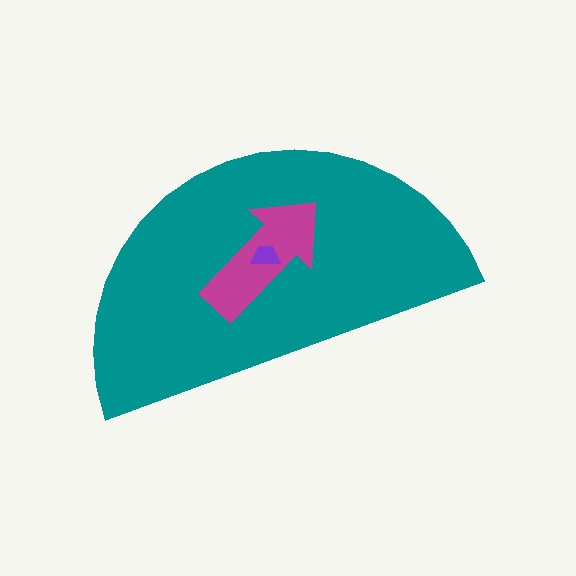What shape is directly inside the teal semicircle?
The magenta arrow.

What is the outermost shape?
The teal semicircle.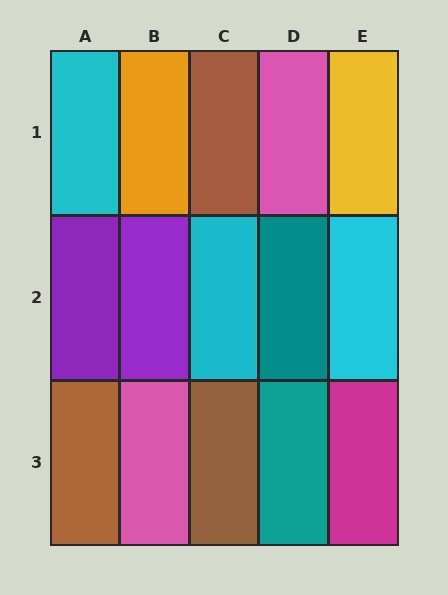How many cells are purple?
2 cells are purple.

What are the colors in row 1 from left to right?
Cyan, orange, brown, pink, yellow.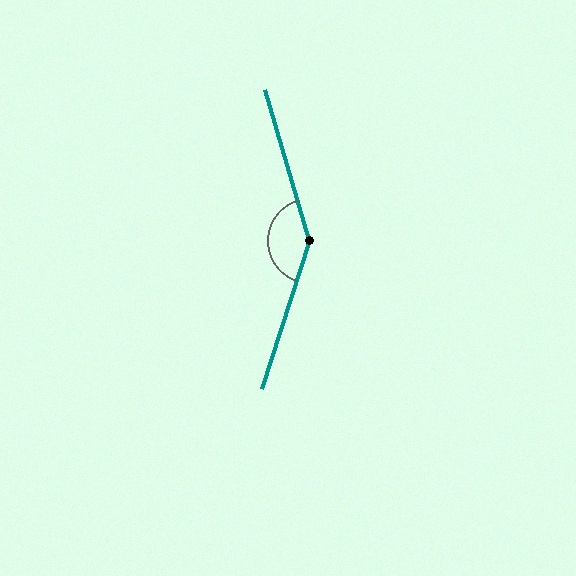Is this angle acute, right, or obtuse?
It is obtuse.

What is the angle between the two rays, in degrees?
Approximately 146 degrees.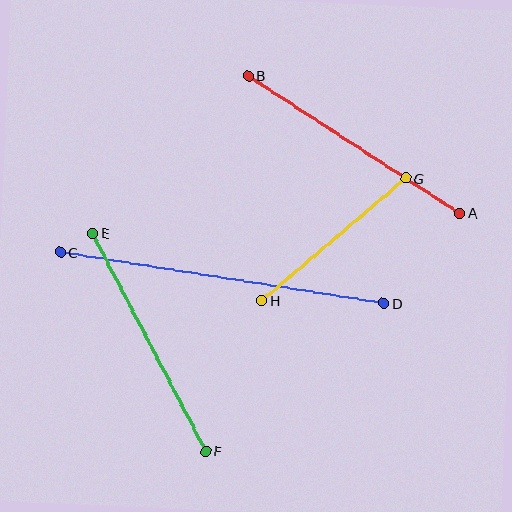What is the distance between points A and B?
The distance is approximately 252 pixels.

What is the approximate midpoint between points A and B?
The midpoint is at approximately (354, 145) pixels.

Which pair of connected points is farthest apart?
Points C and D are farthest apart.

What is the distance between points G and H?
The distance is approximately 189 pixels.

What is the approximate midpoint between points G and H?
The midpoint is at approximately (334, 239) pixels.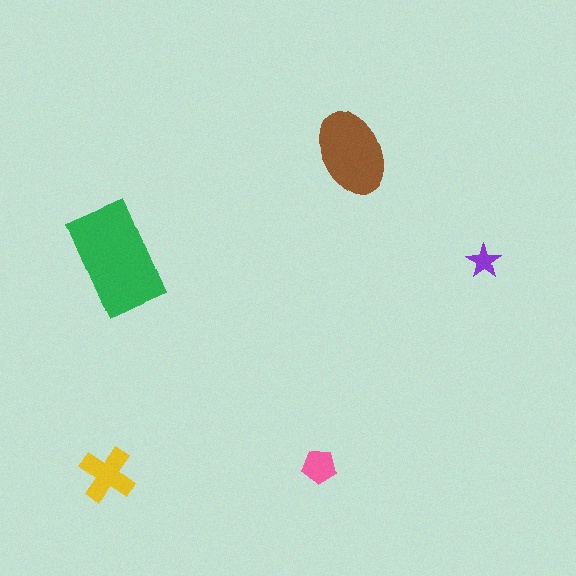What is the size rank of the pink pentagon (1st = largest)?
4th.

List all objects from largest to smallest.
The green rectangle, the brown ellipse, the yellow cross, the pink pentagon, the purple star.